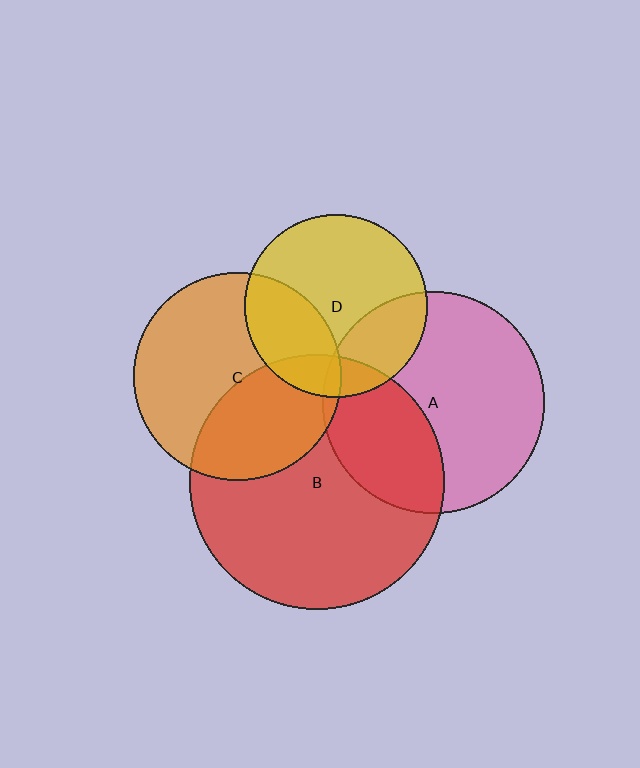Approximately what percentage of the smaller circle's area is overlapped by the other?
Approximately 35%.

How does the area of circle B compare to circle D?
Approximately 1.9 times.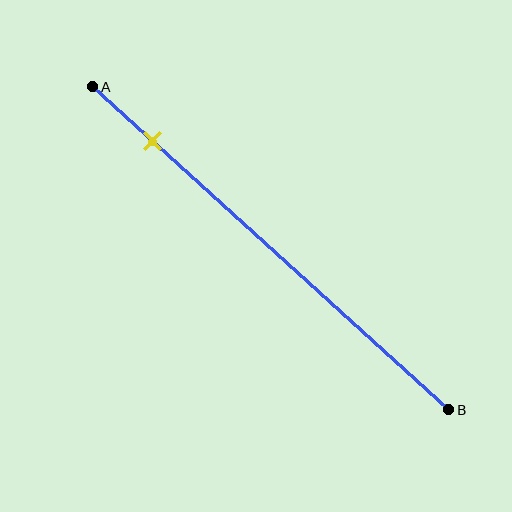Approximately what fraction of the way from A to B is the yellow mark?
The yellow mark is approximately 15% of the way from A to B.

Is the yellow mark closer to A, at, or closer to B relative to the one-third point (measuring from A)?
The yellow mark is closer to point A than the one-third point of segment AB.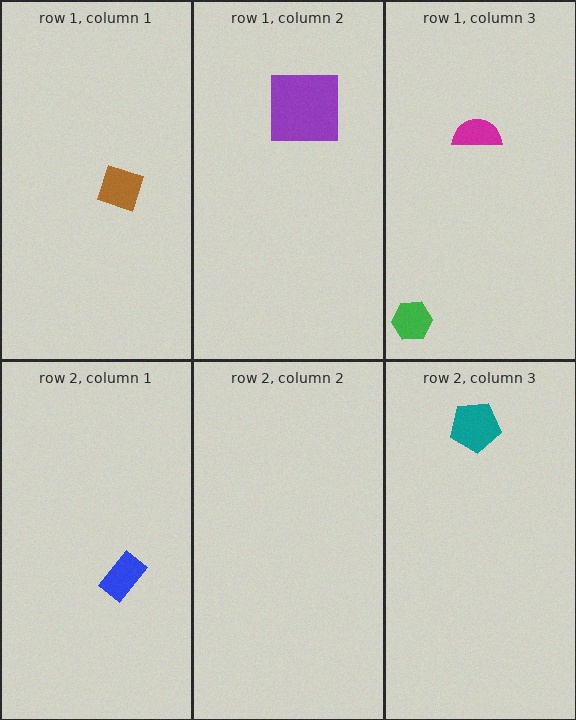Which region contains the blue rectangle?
The row 2, column 1 region.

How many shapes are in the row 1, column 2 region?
1.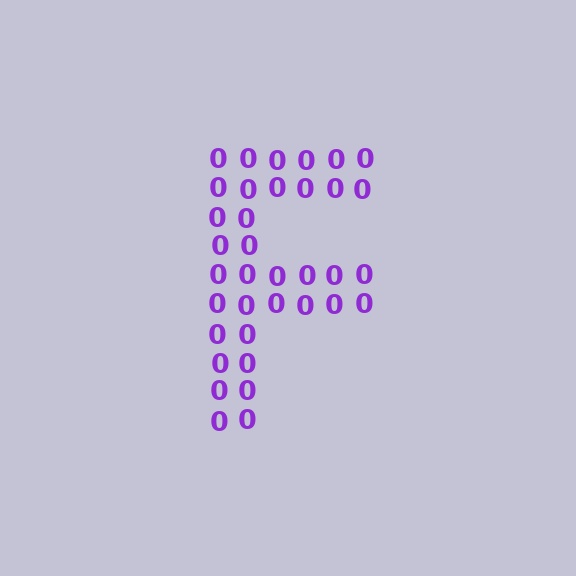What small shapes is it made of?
It is made of small digit 0's.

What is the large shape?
The large shape is the letter F.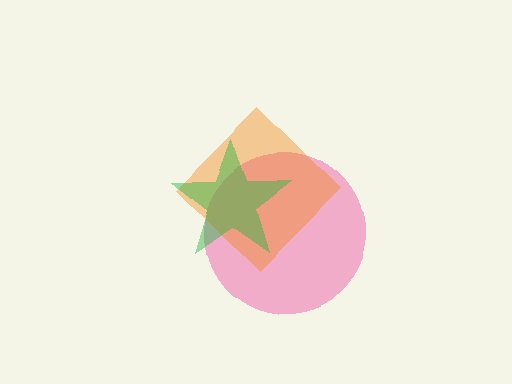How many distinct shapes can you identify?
There are 3 distinct shapes: a pink circle, an orange diamond, a green star.